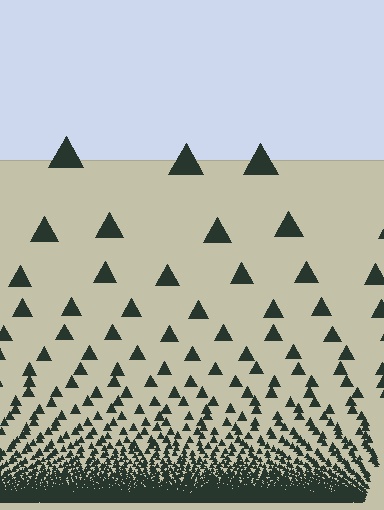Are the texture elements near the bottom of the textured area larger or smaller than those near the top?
Smaller. The gradient is inverted — elements near the bottom are smaller and denser.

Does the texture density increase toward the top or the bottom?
Density increases toward the bottom.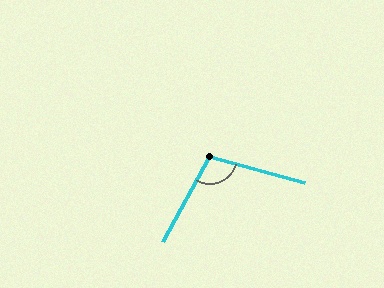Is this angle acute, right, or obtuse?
It is obtuse.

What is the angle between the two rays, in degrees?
Approximately 104 degrees.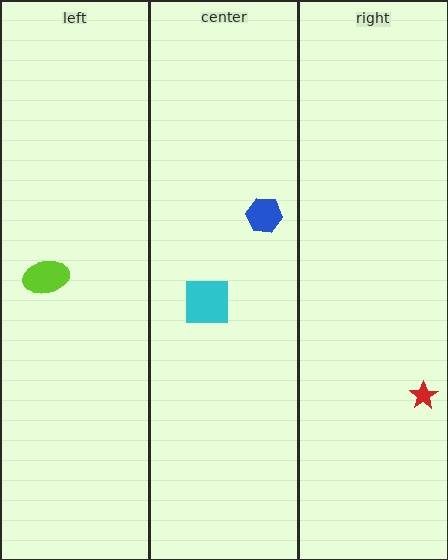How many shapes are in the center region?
2.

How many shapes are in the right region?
1.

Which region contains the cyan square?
The center region.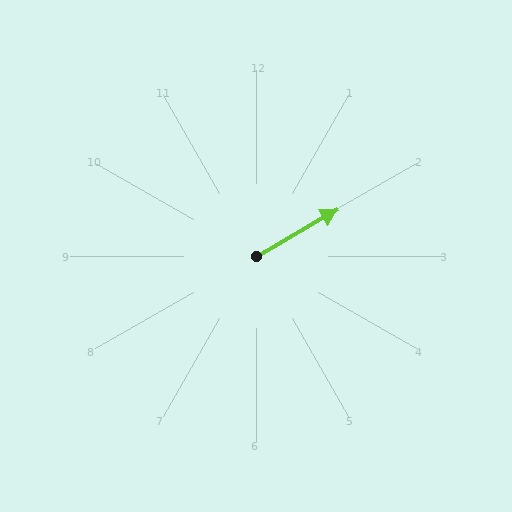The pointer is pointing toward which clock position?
Roughly 2 o'clock.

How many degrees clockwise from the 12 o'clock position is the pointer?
Approximately 60 degrees.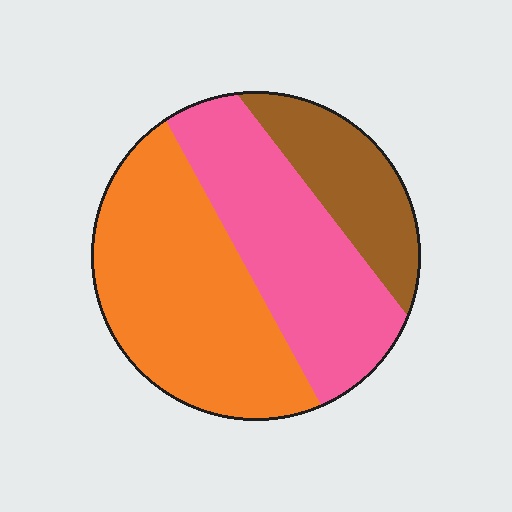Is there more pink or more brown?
Pink.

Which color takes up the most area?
Orange, at roughly 45%.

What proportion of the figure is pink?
Pink covers about 35% of the figure.